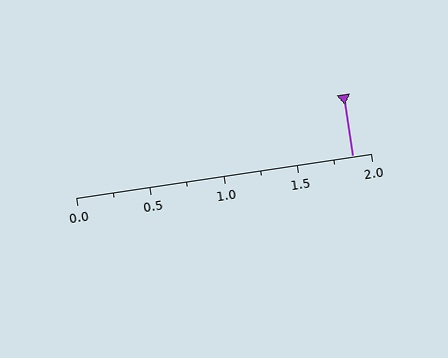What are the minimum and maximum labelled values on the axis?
The axis runs from 0.0 to 2.0.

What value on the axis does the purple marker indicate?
The marker indicates approximately 1.88.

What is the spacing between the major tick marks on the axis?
The major ticks are spaced 0.5 apart.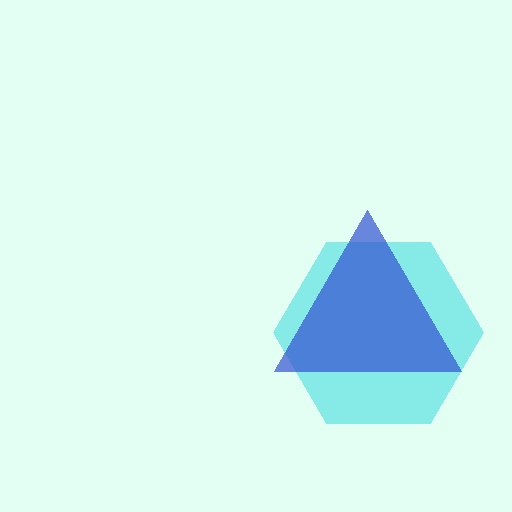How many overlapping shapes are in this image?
There are 2 overlapping shapes in the image.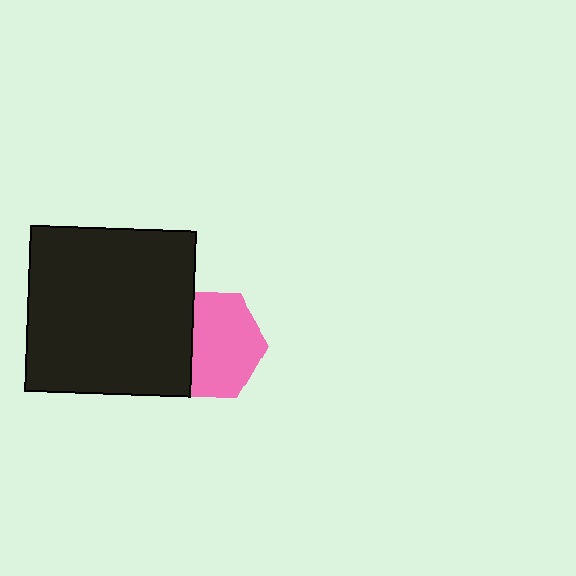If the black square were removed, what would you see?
You would see the complete pink hexagon.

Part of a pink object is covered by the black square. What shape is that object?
It is a hexagon.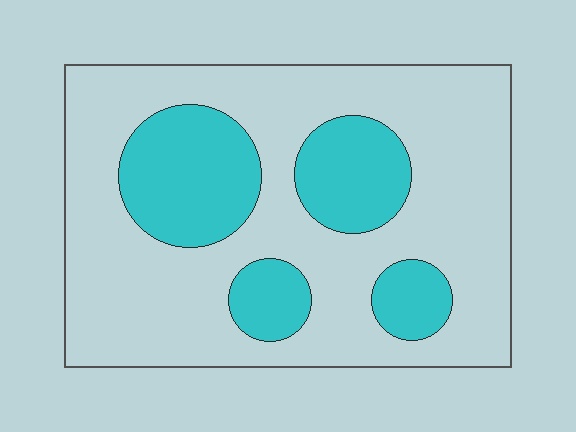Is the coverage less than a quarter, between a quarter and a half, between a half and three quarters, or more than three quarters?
Between a quarter and a half.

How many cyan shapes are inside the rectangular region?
4.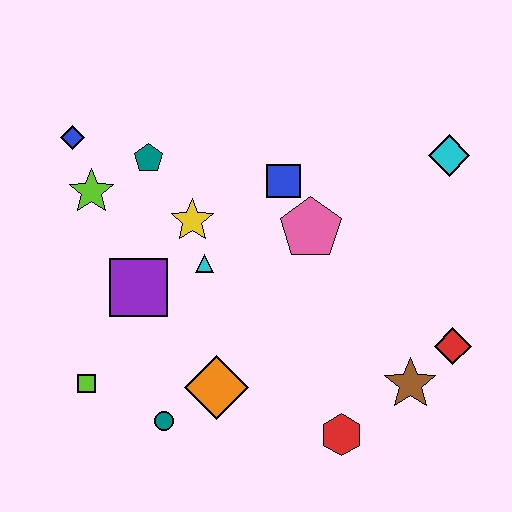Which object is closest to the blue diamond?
The lime star is closest to the blue diamond.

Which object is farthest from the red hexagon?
The blue diamond is farthest from the red hexagon.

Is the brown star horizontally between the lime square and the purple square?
No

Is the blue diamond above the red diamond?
Yes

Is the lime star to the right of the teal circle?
No